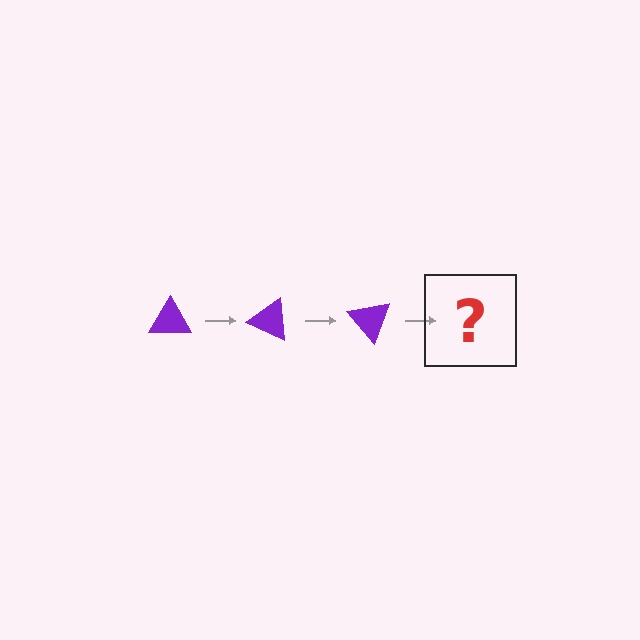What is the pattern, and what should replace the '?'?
The pattern is that the triangle rotates 25 degrees each step. The '?' should be a purple triangle rotated 75 degrees.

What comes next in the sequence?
The next element should be a purple triangle rotated 75 degrees.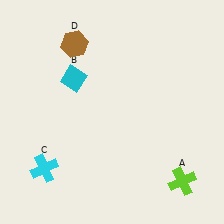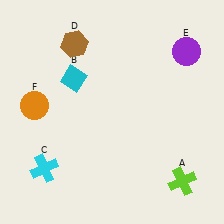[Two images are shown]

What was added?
A purple circle (E), an orange circle (F) were added in Image 2.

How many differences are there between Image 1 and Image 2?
There are 2 differences between the two images.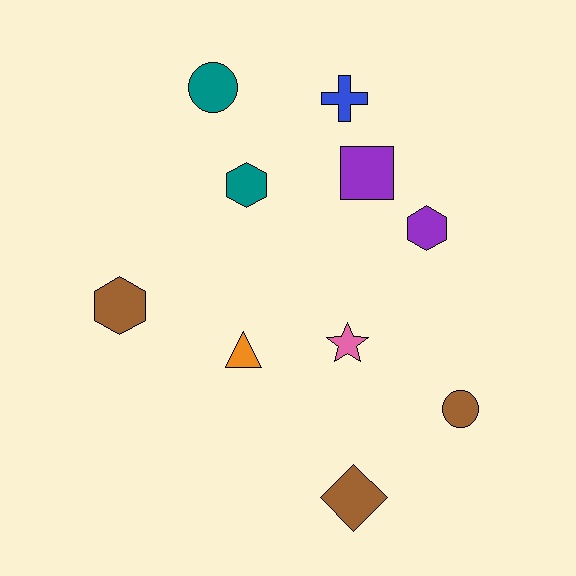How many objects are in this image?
There are 10 objects.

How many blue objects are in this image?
There is 1 blue object.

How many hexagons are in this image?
There are 3 hexagons.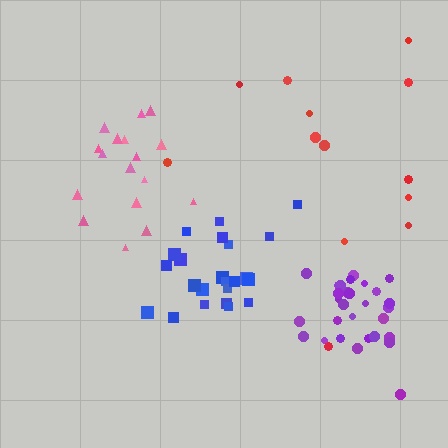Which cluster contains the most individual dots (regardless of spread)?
Purple (30).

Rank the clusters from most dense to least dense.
purple, blue, pink, red.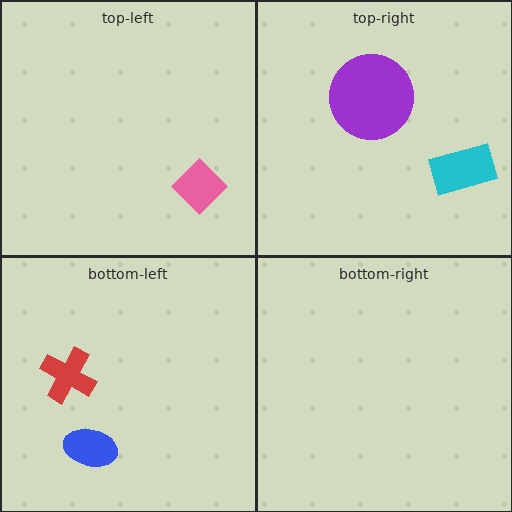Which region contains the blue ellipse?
The bottom-left region.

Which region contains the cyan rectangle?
The top-right region.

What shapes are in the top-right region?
The purple circle, the cyan rectangle.